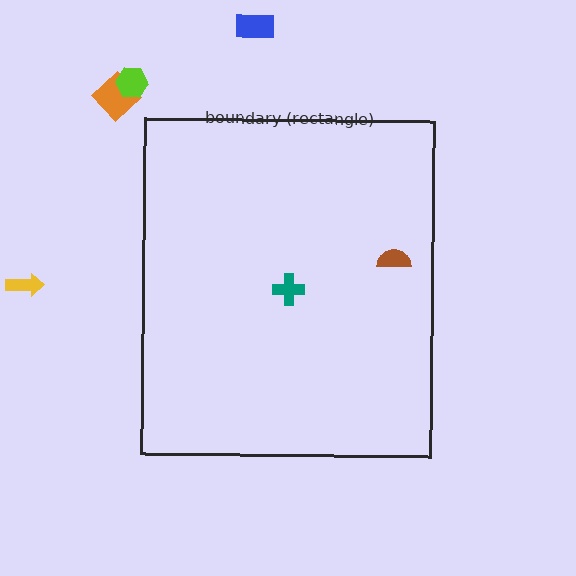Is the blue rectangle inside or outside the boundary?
Outside.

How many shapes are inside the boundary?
2 inside, 4 outside.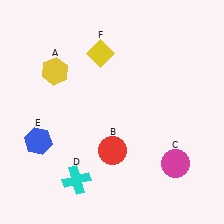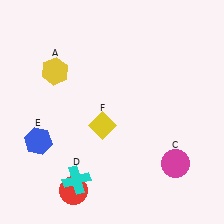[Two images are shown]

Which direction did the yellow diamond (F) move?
The yellow diamond (F) moved down.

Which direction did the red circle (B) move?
The red circle (B) moved down.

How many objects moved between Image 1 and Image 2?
2 objects moved between the two images.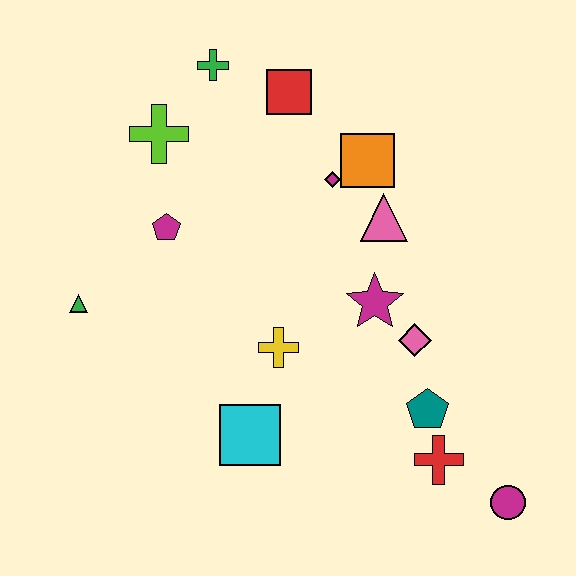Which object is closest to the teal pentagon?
The red cross is closest to the teal pentagon.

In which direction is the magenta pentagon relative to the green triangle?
The magenta pentagon is to the right of the green triangle.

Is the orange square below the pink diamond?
No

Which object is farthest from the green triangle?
The magenta circle is farthest from the green triangle.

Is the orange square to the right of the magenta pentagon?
Yes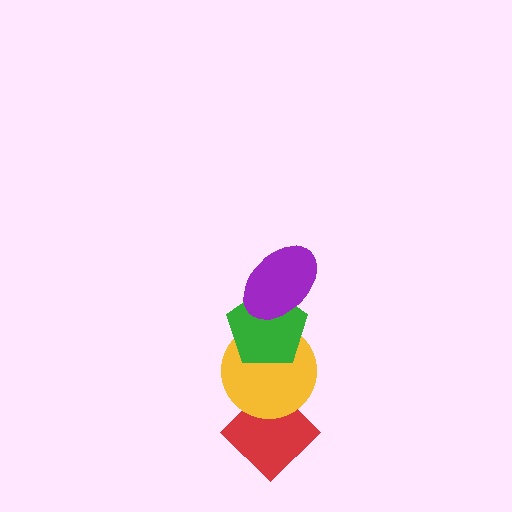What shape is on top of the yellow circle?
The green pentagon is on top of the yellow circle.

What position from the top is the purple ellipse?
The purple ellipse is 1st from the top.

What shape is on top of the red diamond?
The yellow circle is on top of the red diamond.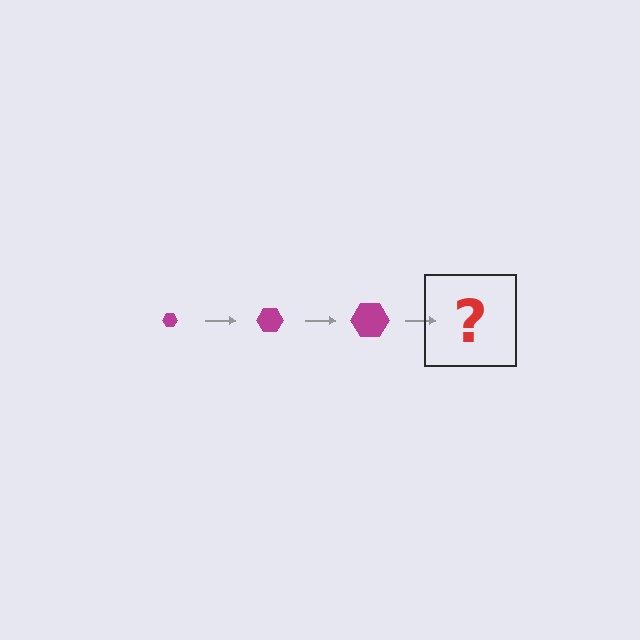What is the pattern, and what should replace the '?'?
The pattern is that the hexagon gets progressively larger each step. The '?' should be a magenta hexagon, larger than the previous one.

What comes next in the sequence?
The next element should be a magenta hexagon, larger than the previous one.